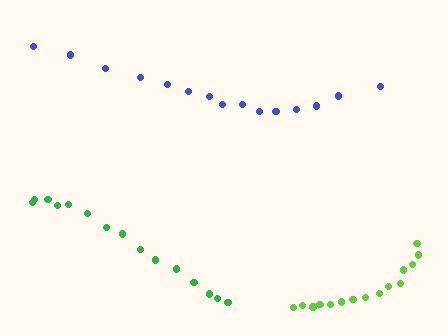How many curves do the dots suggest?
There are 3 distinct paths.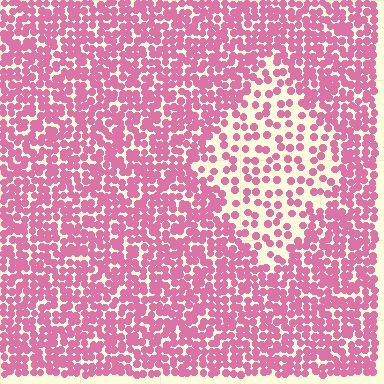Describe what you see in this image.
The image contains small pink elements arranged at two different densities. A diamond-shaped region is visible where the elements are less densely packed than the surrounding area.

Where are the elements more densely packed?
The elements are more densely packed outside the diamond boundary.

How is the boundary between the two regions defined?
The boundary is defined by a change in element density (approximately 2.2x ratio). All elements are the same color, size, and shape.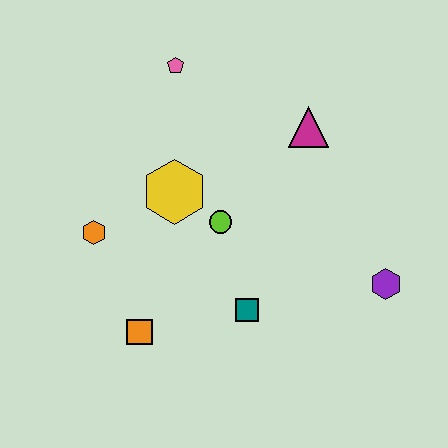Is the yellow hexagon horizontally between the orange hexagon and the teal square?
Yes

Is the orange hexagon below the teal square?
No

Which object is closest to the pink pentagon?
The yellow hexagon is closest to the pink pentagon.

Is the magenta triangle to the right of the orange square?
Yes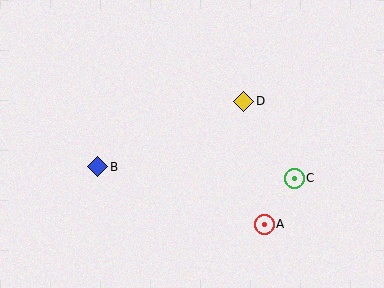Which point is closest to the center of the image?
Point D at (244, 101) is closest to the center.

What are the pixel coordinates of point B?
Point B is at (98, 167).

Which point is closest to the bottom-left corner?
Point B is closest to the bottom-left corner.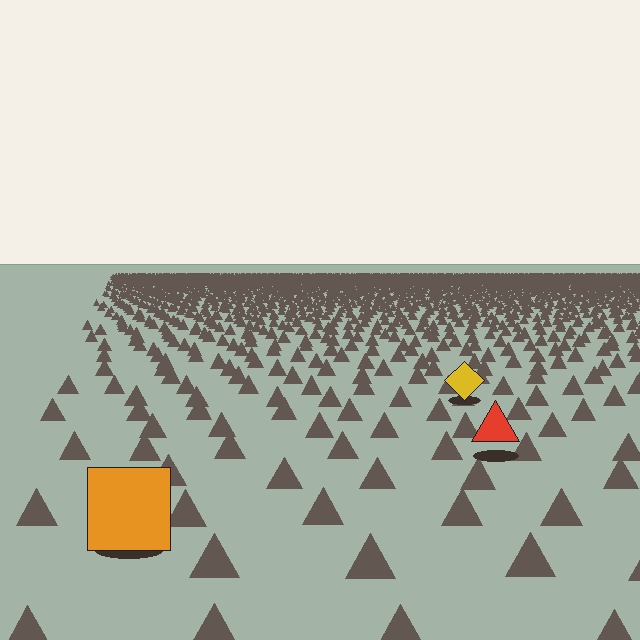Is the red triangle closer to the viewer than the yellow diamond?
Yes. The red triangle is closer — you can tell from the texture gradient: the ground texture is coarser near it.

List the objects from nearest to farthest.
From nearest to farthest: the orange square, the red triangle, the yellow diamond.